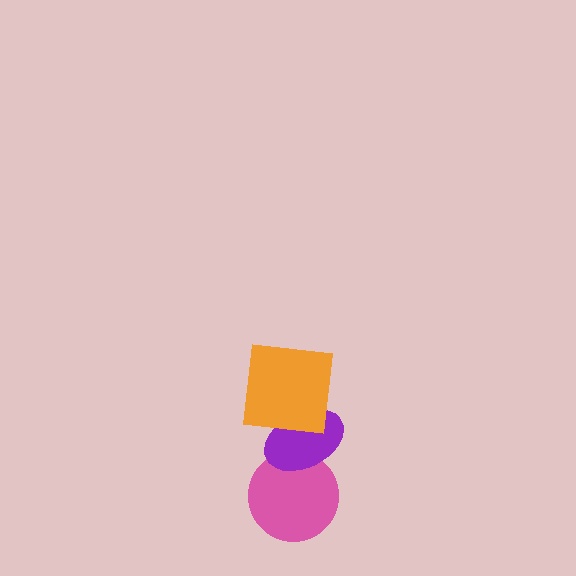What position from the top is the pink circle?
The pink circle is 3rd from the top.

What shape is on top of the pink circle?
The purple ellipse is on top of the pink circle.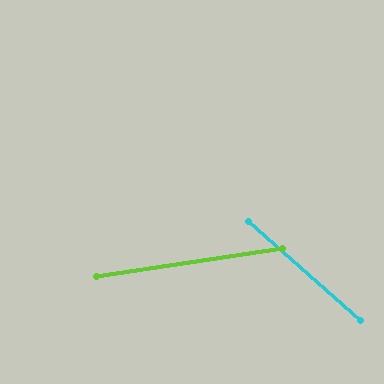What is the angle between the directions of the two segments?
Approximately 50 degrees.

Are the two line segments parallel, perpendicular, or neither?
Neither parallel nor perpendicular — they differ by about 50°.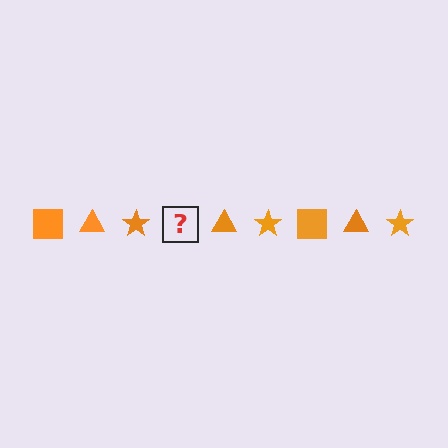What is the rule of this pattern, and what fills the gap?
The rule is that the pattern cycles through square, triangle, star shapes in orange. The gap should be filled with an orange square.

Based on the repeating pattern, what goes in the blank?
The blank should be an orange square.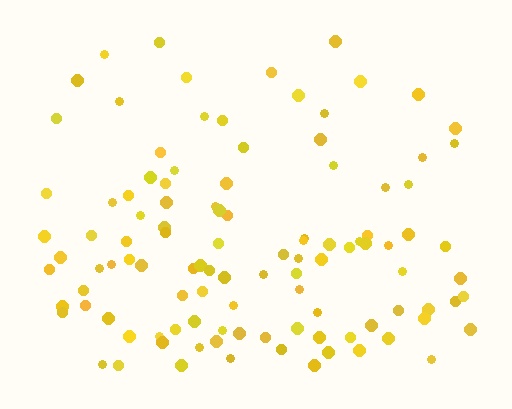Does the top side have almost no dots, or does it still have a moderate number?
Still a moderate number, just noticeably fewer than the bottom.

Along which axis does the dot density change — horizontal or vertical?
Vertical.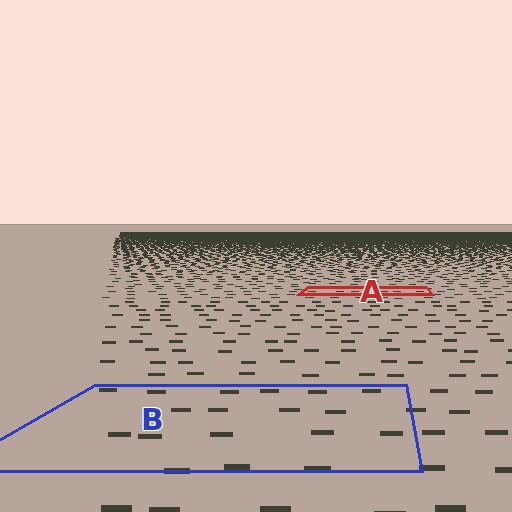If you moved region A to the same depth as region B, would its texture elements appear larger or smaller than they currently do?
They would appear larger. At a closer depth, the same texture elements are projected at a bigger on-screen size.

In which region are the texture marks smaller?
The texture marks are smaller in region A, because it is farther away.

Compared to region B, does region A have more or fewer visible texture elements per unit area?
Region A has more texture elements per unit area — they are packed more densely because it is farther away.